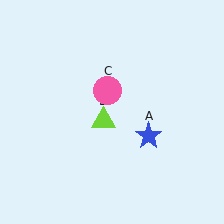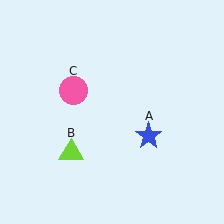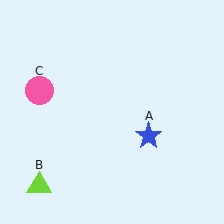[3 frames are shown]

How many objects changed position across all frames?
2 objects changed position: lime triangle (object B), pink circle (object C).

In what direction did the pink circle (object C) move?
The pink circle (object C) moved left.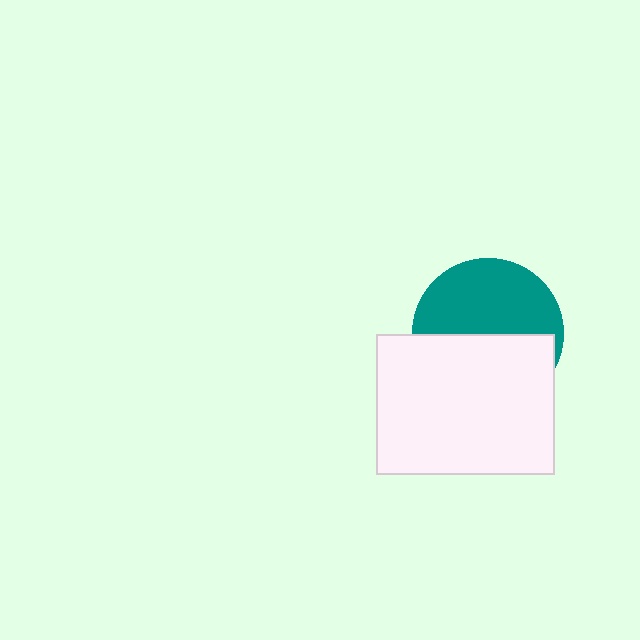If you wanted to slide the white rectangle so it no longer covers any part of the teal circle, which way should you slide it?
Slide it down — that is the most direct way to separate the two shapes.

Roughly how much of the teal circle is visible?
About half of it is visible (roughly 51%).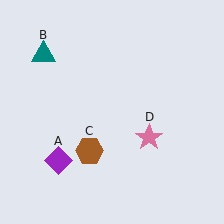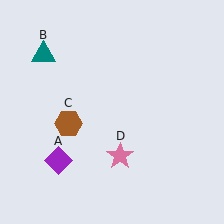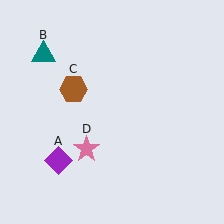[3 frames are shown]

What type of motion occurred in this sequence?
The brown hexagon (object C), pink star (object D) rotated clockwise around the center of the scene.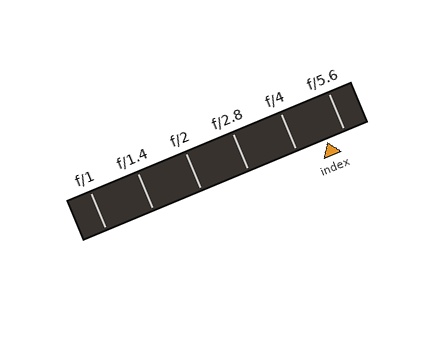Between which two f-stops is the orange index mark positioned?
The index mark is between f/4 and f/5.6.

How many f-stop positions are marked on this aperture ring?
There are 6 f-stop positions marked.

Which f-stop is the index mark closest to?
The index mark is closest to f/5.6.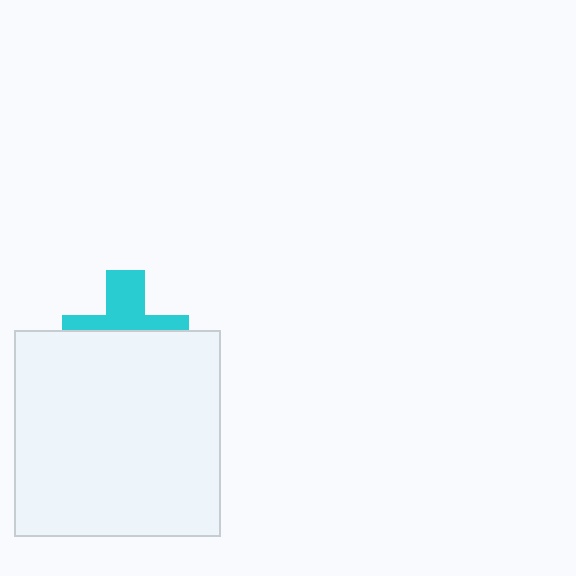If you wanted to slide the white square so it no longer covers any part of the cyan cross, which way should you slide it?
Slide it down — that is the most direct way to separate the two shapes.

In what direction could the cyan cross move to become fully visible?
The cyan cross could move up. That would shift it out from behind the white square entirely.